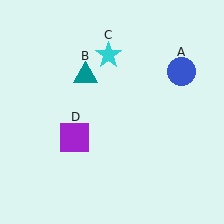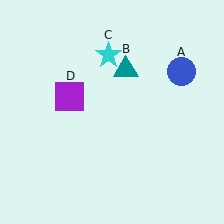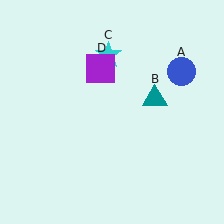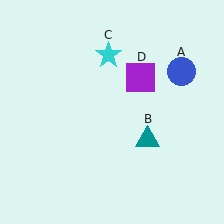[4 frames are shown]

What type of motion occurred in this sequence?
The teal triangle (object B), purple square (object D) rotated clockwise around the center of the scene.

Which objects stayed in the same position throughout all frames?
Blue circle (object A) and cyan star (object C) remained stationary.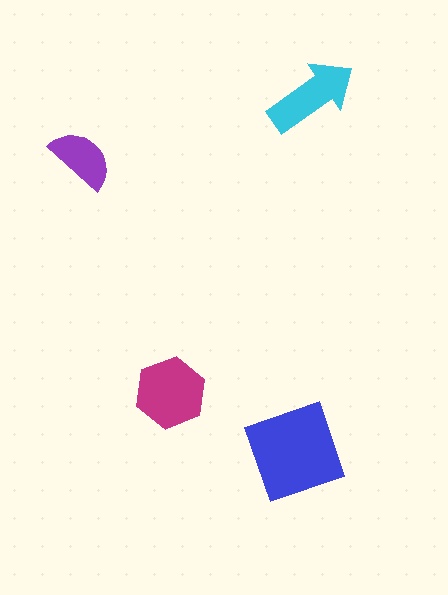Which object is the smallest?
The purple semicircle.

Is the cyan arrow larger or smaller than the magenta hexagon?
Smaller.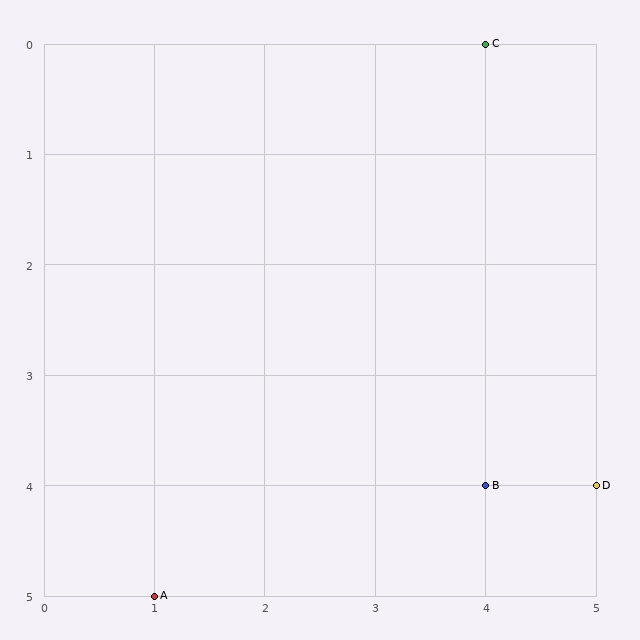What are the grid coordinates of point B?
Point B is at grid coordinates (4, 4).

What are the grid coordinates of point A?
Point A is at grid coordinates (1, 5).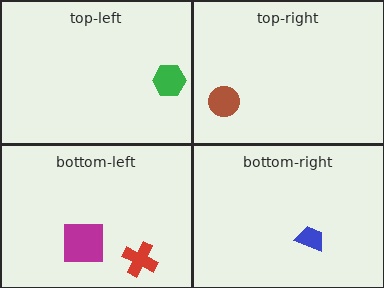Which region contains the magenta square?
The bottom-left region.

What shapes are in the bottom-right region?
The blue trapezoid.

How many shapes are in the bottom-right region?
1.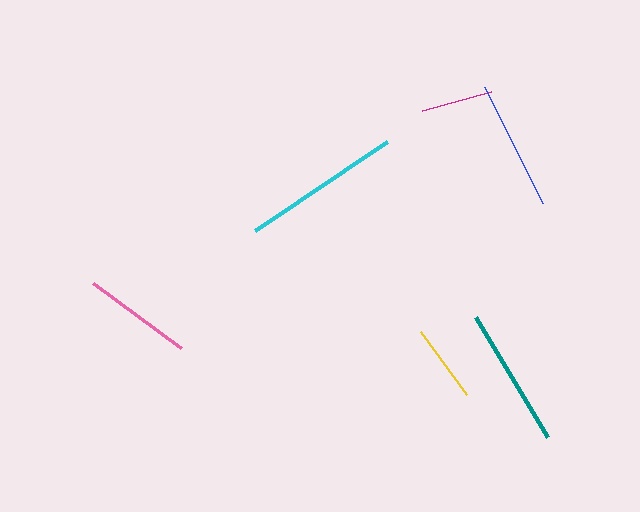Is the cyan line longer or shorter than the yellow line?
The cyan line is longer than the yellow line.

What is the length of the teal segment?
The teal segment is approximately 141 pixels long.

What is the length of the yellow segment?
The yellow segment is approximately 78 pixels long.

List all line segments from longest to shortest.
From longest to shortest: cyan, teal, blue, pink, yellow, magenta.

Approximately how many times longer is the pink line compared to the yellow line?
The pink line is approximately 1.4 times the length of the yellow line.